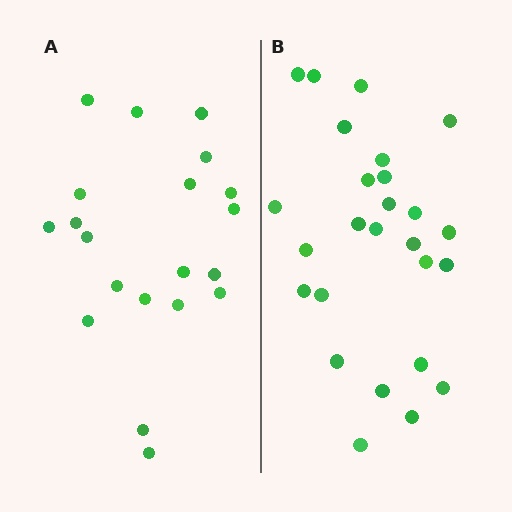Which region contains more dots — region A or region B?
Region B (the right region) has more dots.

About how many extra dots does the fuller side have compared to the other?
Region B has about 6 more dots than region A.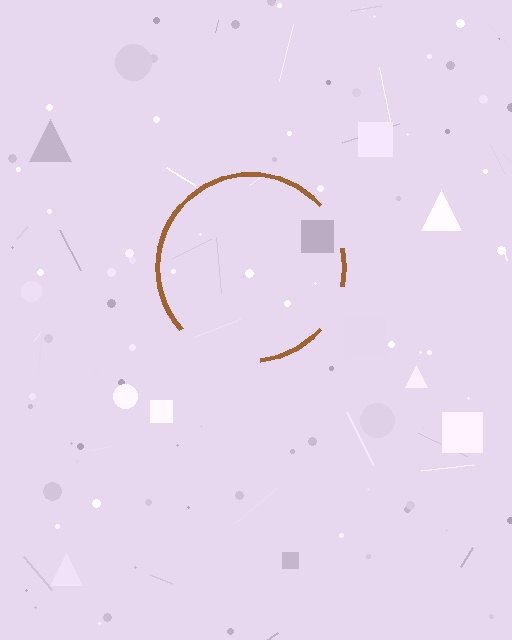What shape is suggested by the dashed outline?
The dashed outline suggests a circle.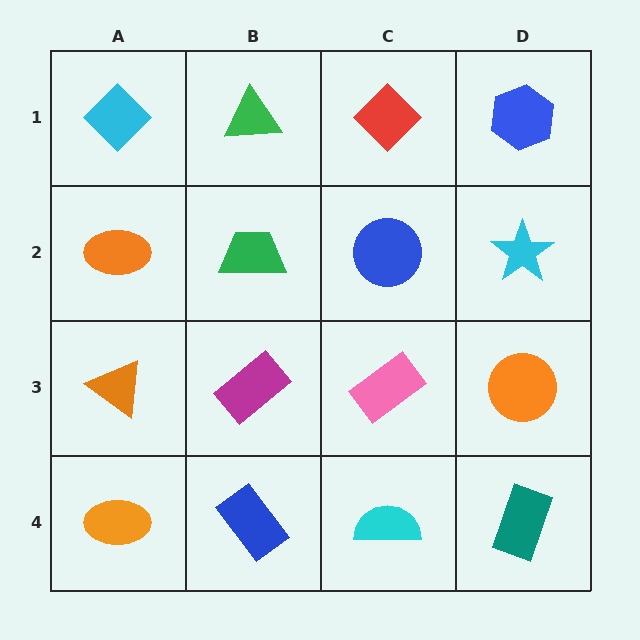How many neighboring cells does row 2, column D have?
3.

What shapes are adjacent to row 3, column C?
A blue circle (row 2, column C), a cyan semicircle (row 4, column C), a magenta rectangle (row 3, column B), an orange circle (row 3, column D).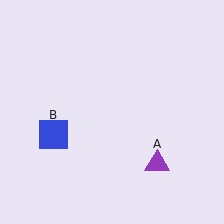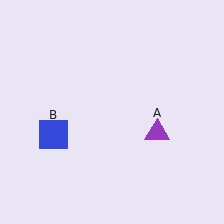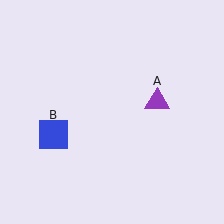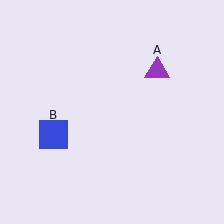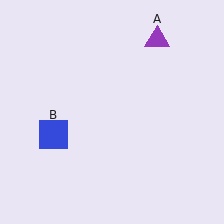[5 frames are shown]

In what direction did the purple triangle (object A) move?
The purple triangle (object A) moved up.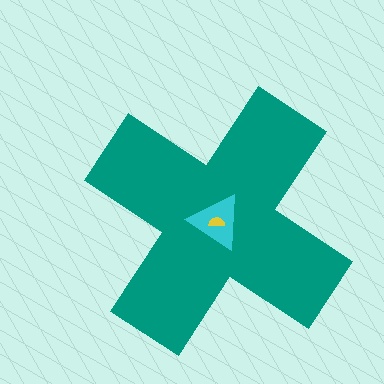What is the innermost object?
The yellow semicircle.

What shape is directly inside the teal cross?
The cyan triangle.